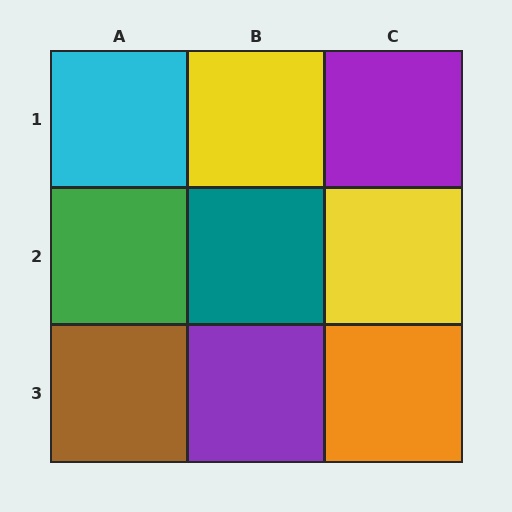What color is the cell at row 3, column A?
Brown.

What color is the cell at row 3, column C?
Orange.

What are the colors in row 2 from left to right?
Green, teal, yellow.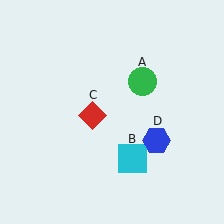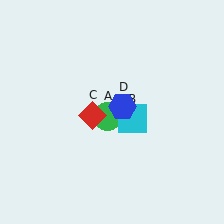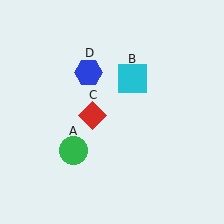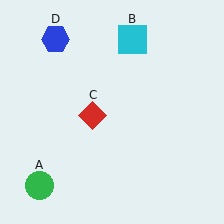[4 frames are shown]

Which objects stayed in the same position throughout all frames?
Red diamond (object C) remained stationary.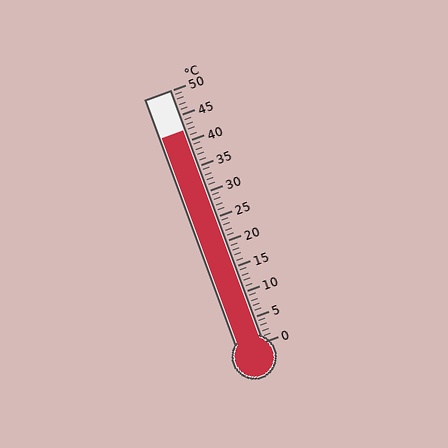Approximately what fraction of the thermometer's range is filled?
The thermometer is filled to approximately 85% of its range.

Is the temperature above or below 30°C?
The temperature is above 30°C.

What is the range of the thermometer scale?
The thermometer scale ranges from 0°C to 50°C.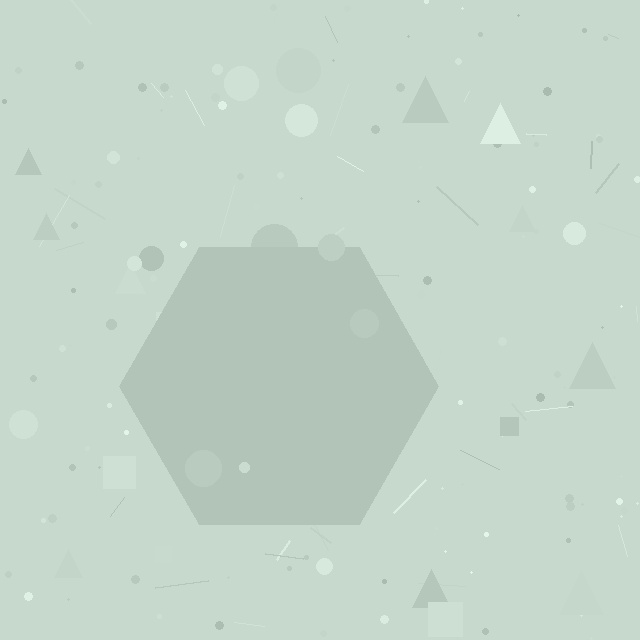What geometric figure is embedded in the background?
A hexagon is embedded in the background.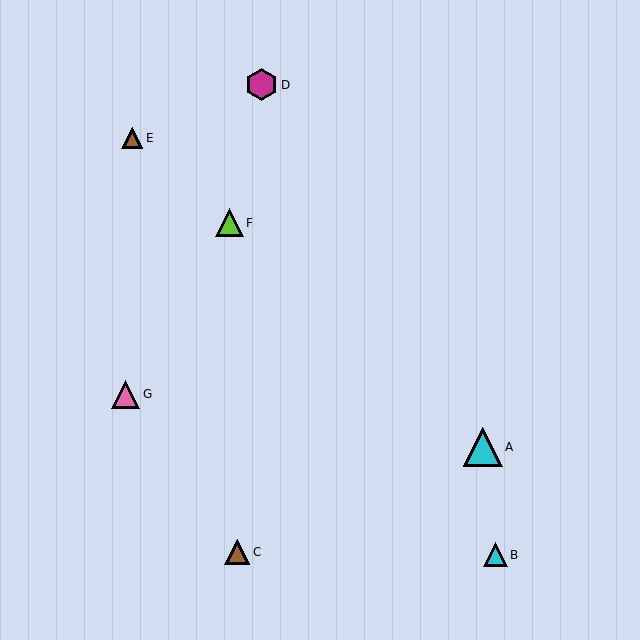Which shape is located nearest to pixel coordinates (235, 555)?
The brown triangle (labeled C) at (237, 552) is nearest to that location.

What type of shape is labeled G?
Shape G is a pink triangle.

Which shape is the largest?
The cyan triangle (labeled A) is the largest.